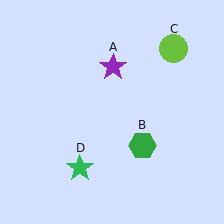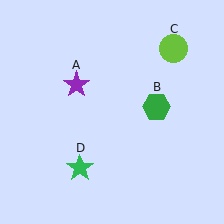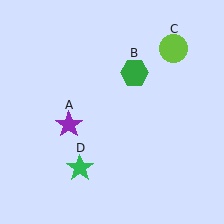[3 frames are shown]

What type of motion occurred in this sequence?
The purple star (object A), green hexagon (object B) rotated counterclockwise around the center of the scene.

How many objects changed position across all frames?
2 objects changed position: purple star (object A), green hexagon (object B).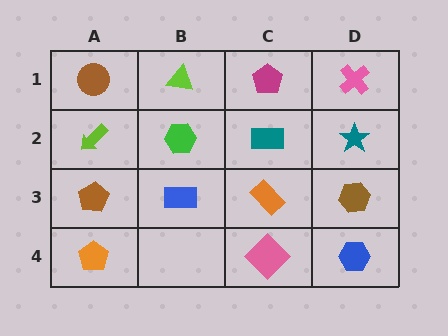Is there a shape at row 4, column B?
No, that cell is empty.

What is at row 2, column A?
A lime arrow.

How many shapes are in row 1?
4 shapes.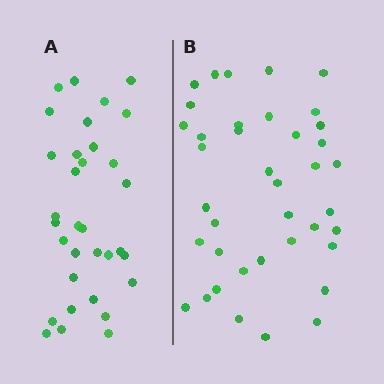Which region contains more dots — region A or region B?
Region B (the right region) has more dots.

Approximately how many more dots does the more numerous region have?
Region B has about 6 more dots than region A.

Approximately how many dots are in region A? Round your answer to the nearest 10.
About 30 dots. (The exact count is 33, which rounds to 30.)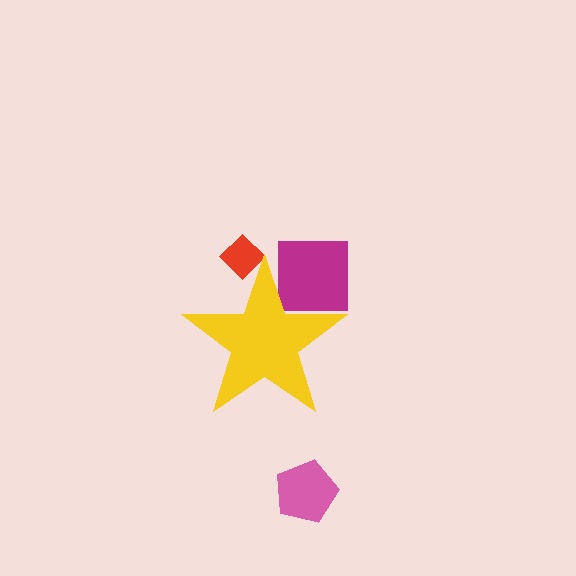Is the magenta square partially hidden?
Yes, the magenta square is partially hidden behind the yellow star.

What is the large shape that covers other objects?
A yellow star.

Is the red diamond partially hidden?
Yes, the red diamond is partially hidden behind the yellow star.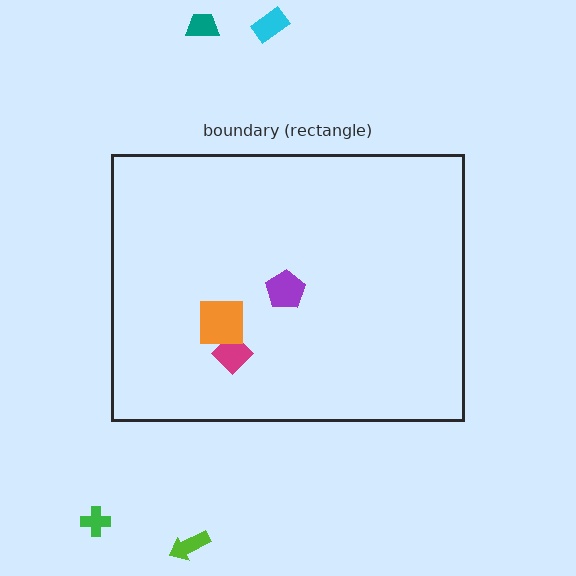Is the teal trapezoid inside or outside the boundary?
Outside.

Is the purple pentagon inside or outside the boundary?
Inside.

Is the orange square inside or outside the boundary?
Inside.